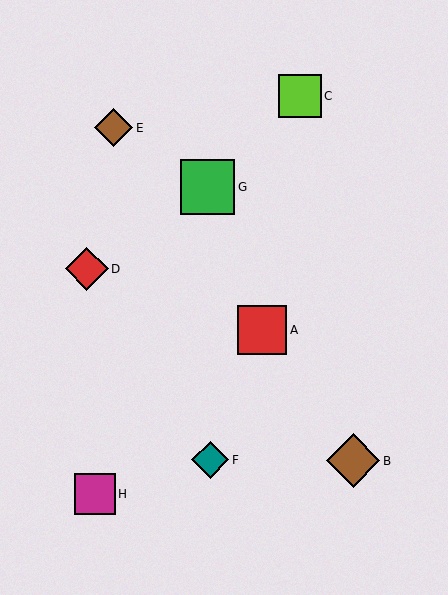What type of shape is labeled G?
Shape G is a green square.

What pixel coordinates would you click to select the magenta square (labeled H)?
Click at (95, 494) to select the magenta square H.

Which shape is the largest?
The green square (labeled G) is the largest.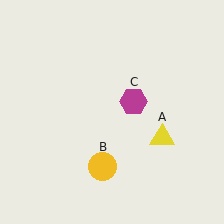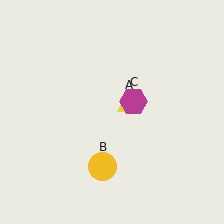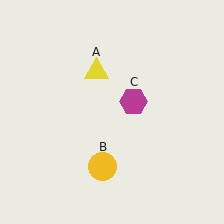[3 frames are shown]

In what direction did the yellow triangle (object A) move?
The yellow triangle (object A) moved up and to the left.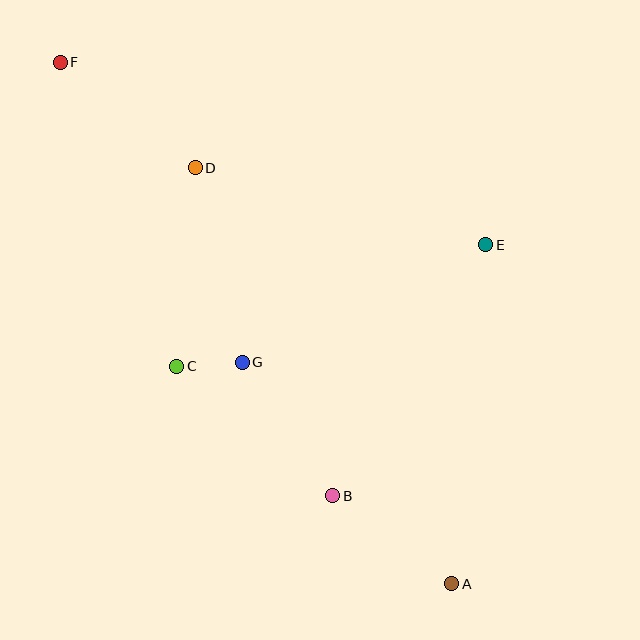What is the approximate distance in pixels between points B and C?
The distance between B and C is approximately 203 pixels.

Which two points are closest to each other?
Points C and G are closest to each other.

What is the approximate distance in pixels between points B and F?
The distance between B and F is approximately 512 pixels.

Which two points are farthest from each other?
Points A and F are farthest from each other.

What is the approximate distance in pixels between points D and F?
The distance between D and F is approximately 171 pixels.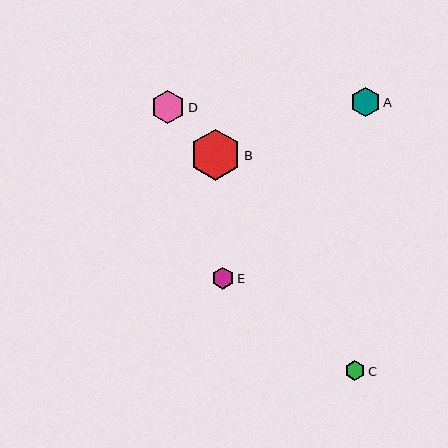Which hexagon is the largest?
Hexagon B is the largest with a size of approximately 51 pixels.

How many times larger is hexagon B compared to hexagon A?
Hexagon B is approximately 1.8 times the size of hexagon A.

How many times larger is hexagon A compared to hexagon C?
Hexagon A is approximately 1.4 times the size of hexagon C.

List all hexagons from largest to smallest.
From largest to smallest: B, D, A, E, C.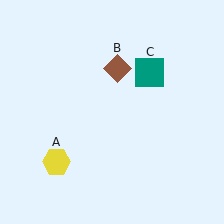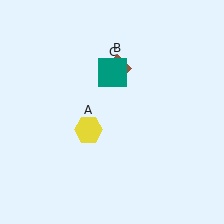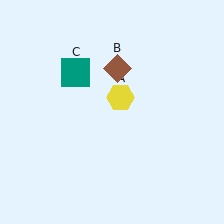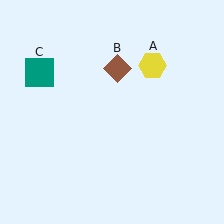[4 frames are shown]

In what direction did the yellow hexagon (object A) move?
The yellow hexagon (object A) moved up and to the right.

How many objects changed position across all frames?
2 objects changed position: yellow hexagon (object A), teal square (object C).